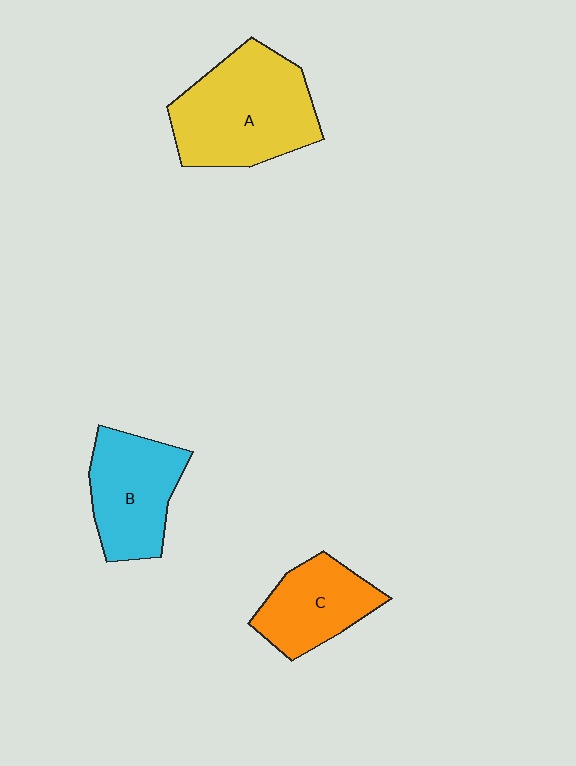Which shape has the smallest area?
Shape C (orange).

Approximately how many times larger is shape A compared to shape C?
Approximately 1.7 times.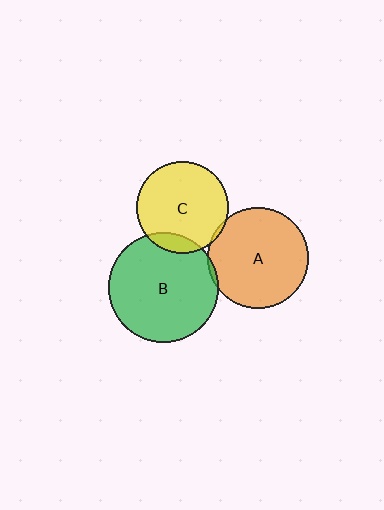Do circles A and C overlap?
Yes.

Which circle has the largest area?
Circle B (green).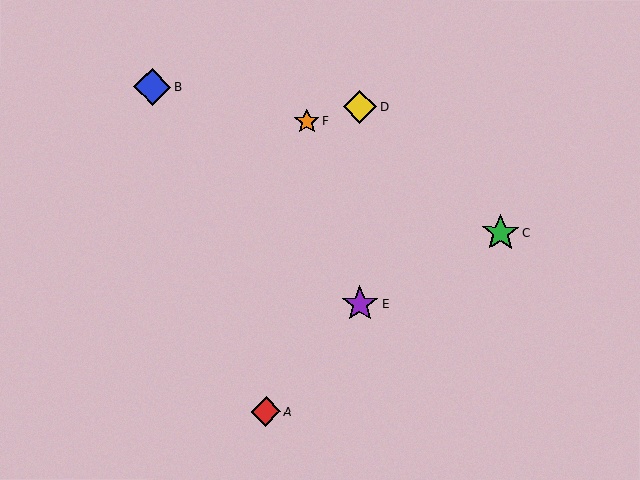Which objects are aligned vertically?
Objects D, E are aligned vertically.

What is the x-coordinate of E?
Object E is at x≈360.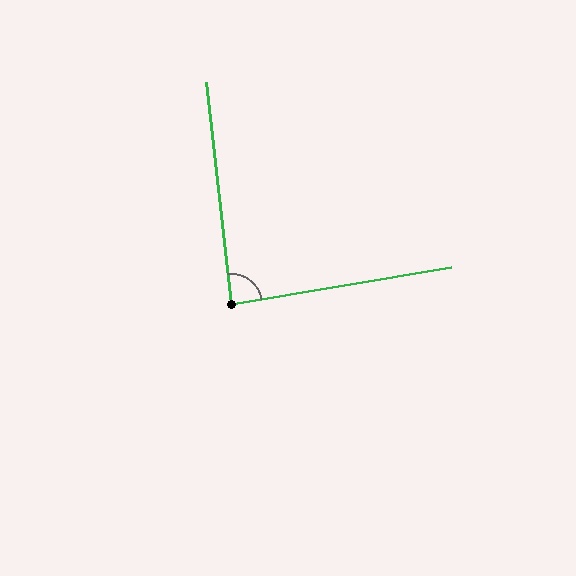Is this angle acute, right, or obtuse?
It is approximately a right angle.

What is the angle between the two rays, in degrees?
Approximately 87 degrees.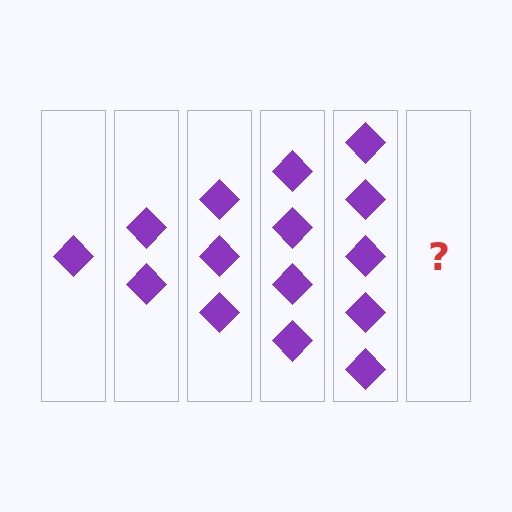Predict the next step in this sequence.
The next step is 6 diamonds.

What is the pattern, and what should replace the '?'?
The pattern is that each step adds one more diamond. The '?' should be 6 diamonds.